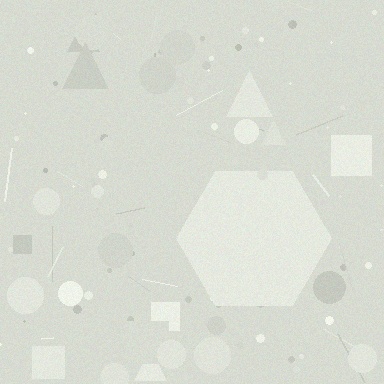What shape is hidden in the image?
A hexagon is hidden in the image.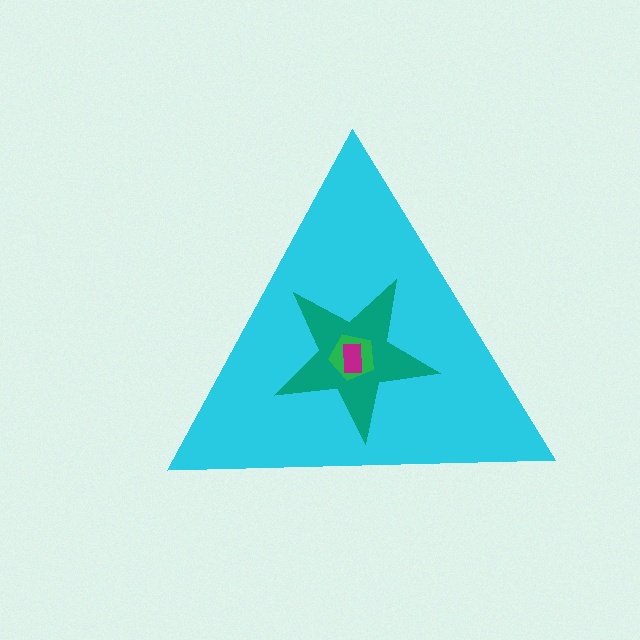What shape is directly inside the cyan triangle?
The teal star.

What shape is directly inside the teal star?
The green pentagon.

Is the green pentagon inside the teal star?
Yes.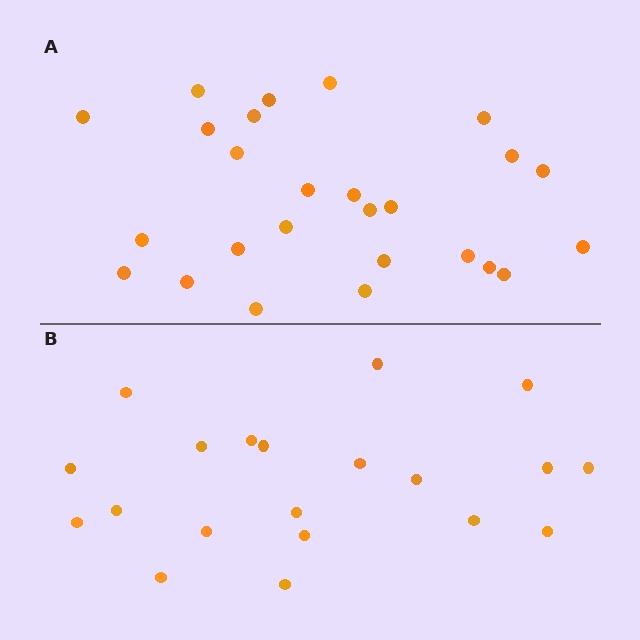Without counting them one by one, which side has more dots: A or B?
Region A (the top region) has more dots.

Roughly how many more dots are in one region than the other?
Region A has about 6 more dots than region B.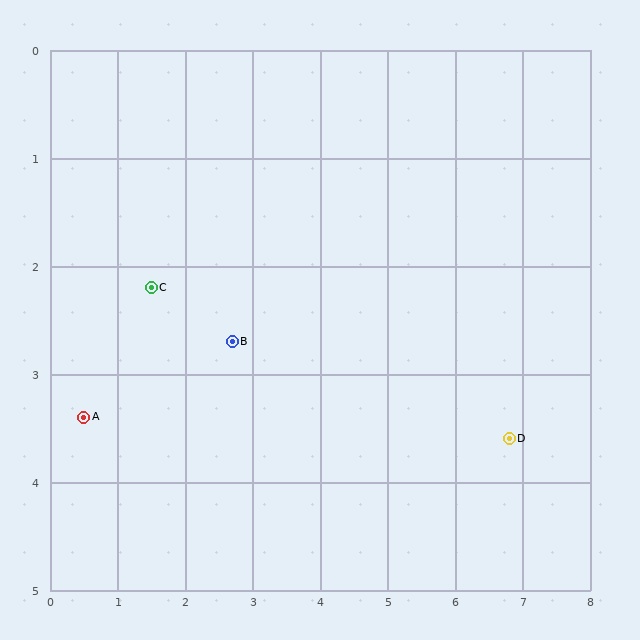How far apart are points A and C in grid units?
Points A and C are about 1.6 grid units apart.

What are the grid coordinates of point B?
Point B is at approximately (2.7, 2.7).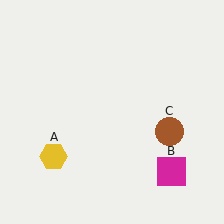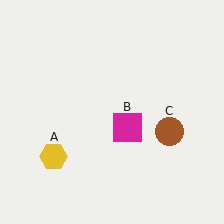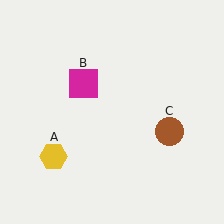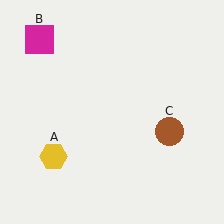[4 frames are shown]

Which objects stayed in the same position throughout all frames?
Yellow hexagon (object A) and brown circle (object C) remained stationary.